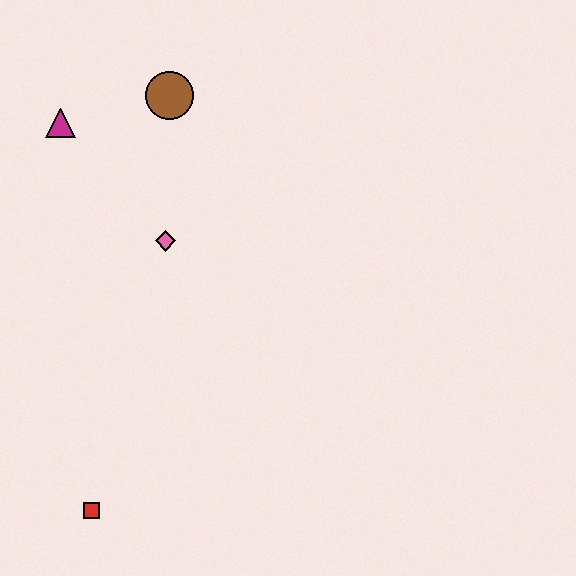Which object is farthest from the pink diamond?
The red square is farthest from the pink diamond.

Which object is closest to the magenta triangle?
The brown circle is closest to the magenta triangle.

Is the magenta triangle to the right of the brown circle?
No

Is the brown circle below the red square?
No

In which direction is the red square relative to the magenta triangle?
The red square is below the magenta triangle.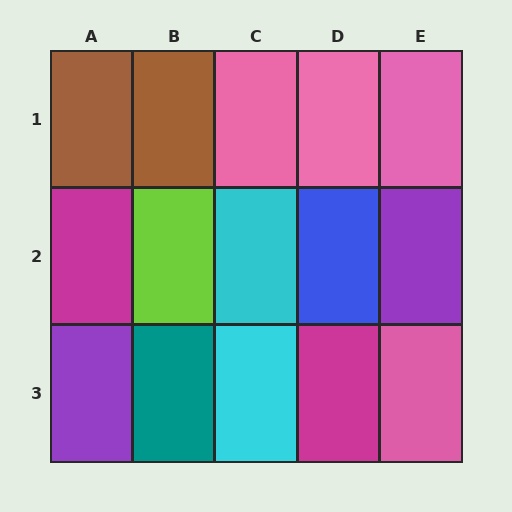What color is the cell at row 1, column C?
Pink.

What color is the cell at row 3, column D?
Magenta.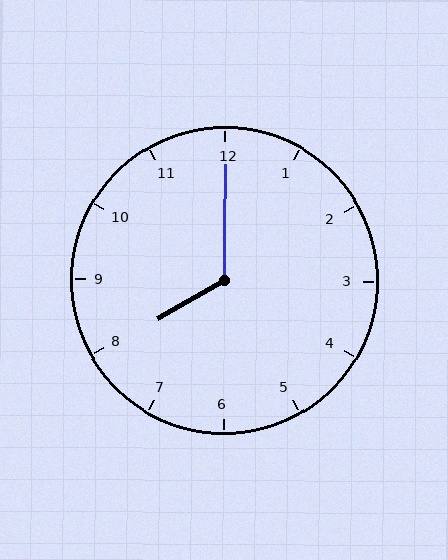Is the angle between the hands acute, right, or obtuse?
It is obtuse.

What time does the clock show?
8:00.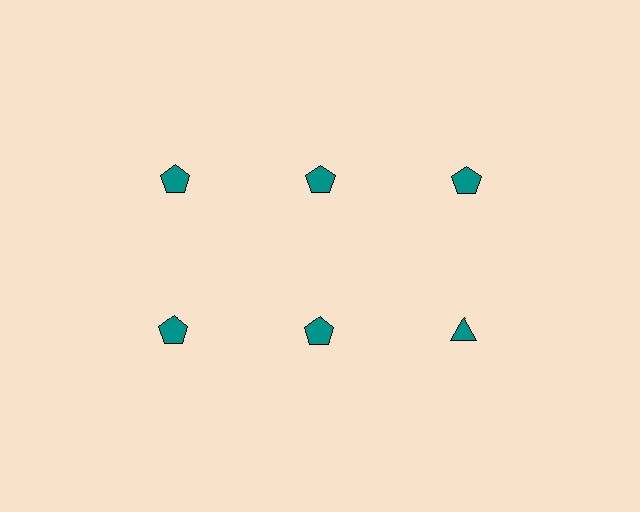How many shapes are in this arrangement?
There are 6 shapes arranged in a grid pattern.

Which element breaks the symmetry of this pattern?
The teal triangle in the second row, center column breaks the symmetry. All other shapes are teal pentagons.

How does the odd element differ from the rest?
It has a different shape: triangle instead of pentagon.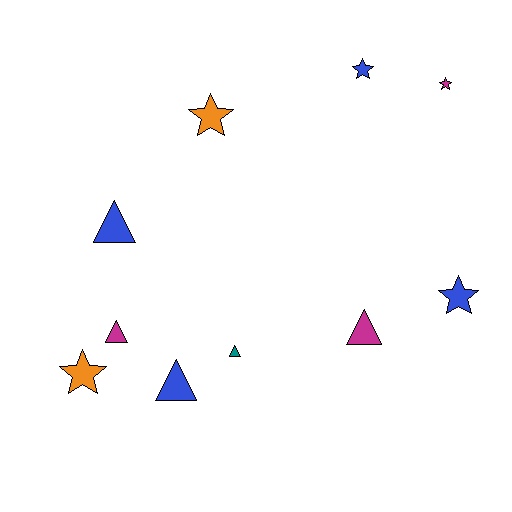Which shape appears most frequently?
Star, with 5 objects.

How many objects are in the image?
There are 10 objects.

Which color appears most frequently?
Blue, with 4 objects.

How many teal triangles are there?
There is 1 teal triangle.